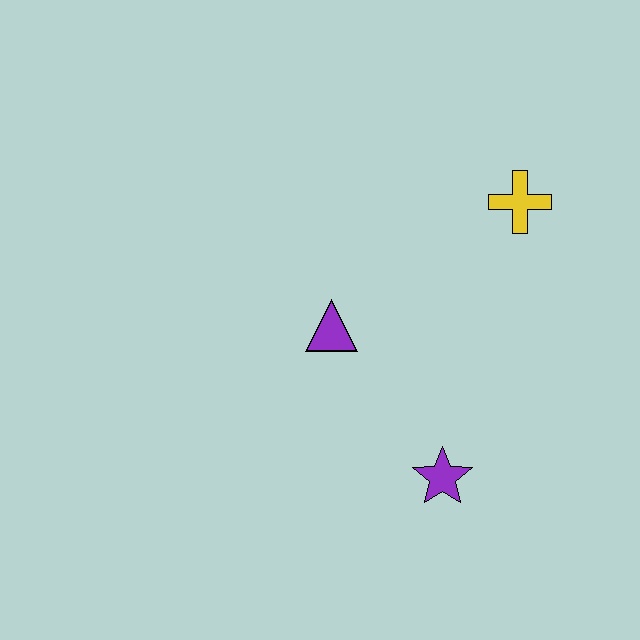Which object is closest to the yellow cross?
The purple triangle is closest to the yellow cross.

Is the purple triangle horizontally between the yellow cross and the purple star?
No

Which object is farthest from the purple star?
The yellow cross is farthest from the purple star.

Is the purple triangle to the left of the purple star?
Yes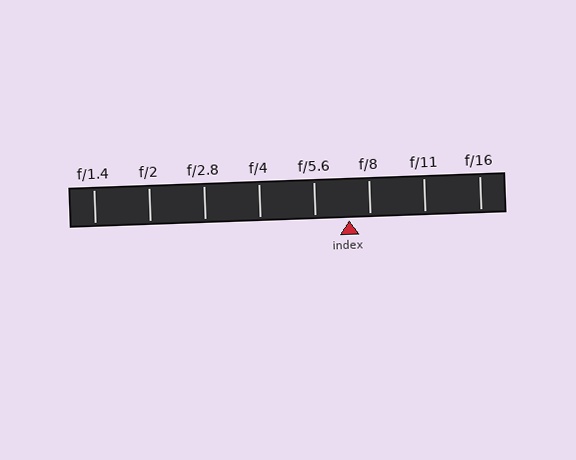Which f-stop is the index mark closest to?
The index mark is closest to f/8.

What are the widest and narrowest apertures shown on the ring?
The widest aperture shown is f/1.4 and the narrowest is f/16.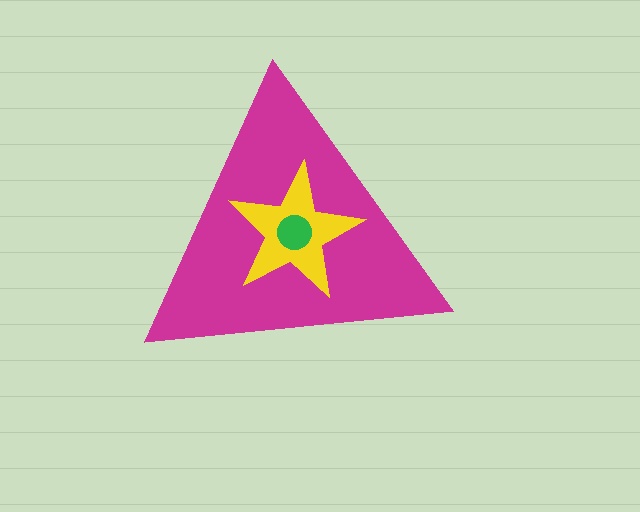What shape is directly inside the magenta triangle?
The yellow star.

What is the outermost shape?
The magenta triangle.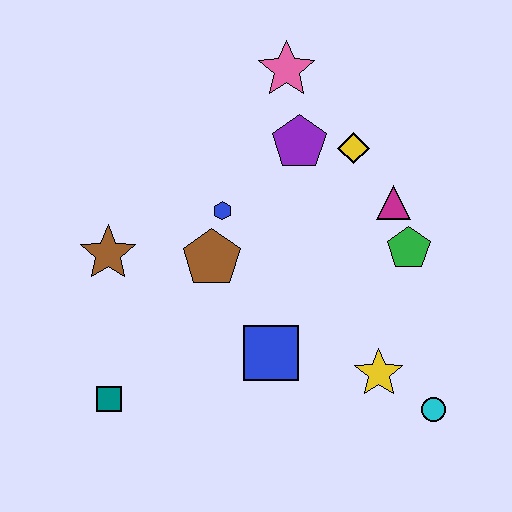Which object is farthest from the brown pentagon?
The cyan circle is farthest from the brown pentagon.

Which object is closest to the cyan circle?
The yellow star is closest to the cyan circle.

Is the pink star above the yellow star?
Yes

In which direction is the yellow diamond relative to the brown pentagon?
The yellow diamond is to the right of the brown pentagon.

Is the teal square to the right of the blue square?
No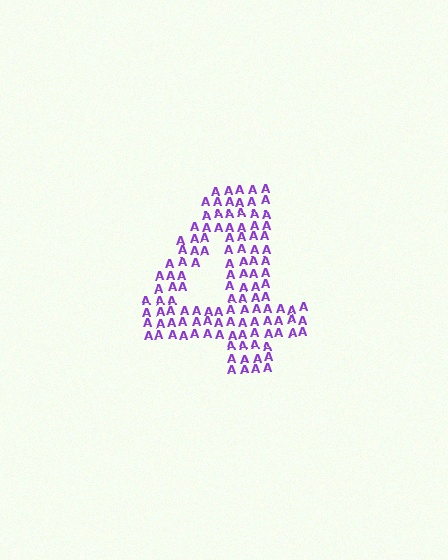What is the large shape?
The large shape is the digit 4.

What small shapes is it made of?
It is made of small letter A's.